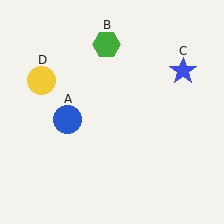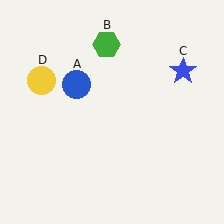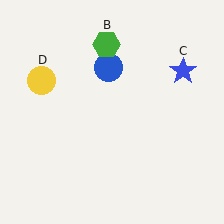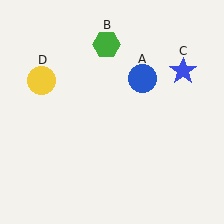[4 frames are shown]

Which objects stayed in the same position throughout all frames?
Green hexagon (object B) and blue star (object C) and yellow circle (object D) remained stationary.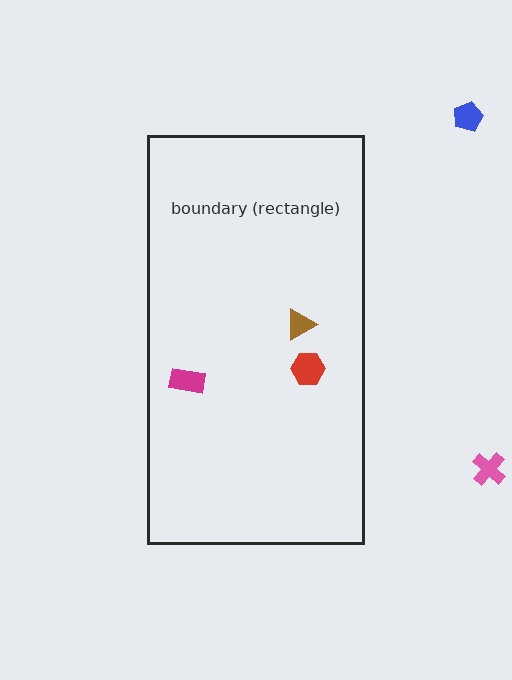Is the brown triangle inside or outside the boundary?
Inside.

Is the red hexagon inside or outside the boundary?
Inside.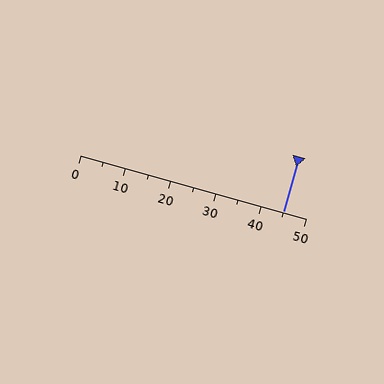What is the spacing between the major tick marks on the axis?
The major ticks are spaced 10 apart.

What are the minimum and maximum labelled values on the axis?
The axis runs from 0 to 50.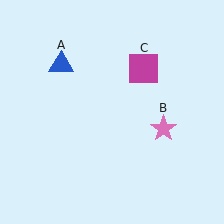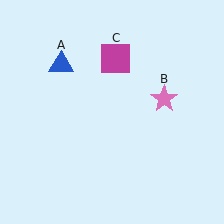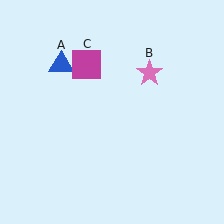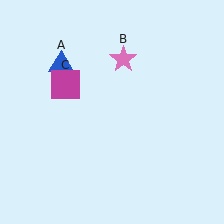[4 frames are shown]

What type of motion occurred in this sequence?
The pink star (object B), magenta square (object C) rotated counterclockwise around the center of the scene.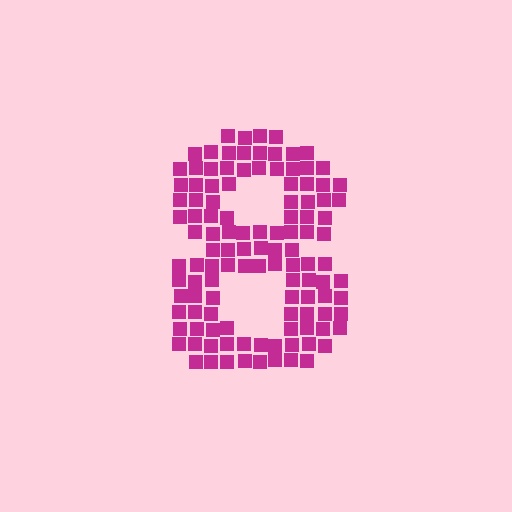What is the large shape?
The large shape is the digit 8.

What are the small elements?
The small elements are squares.